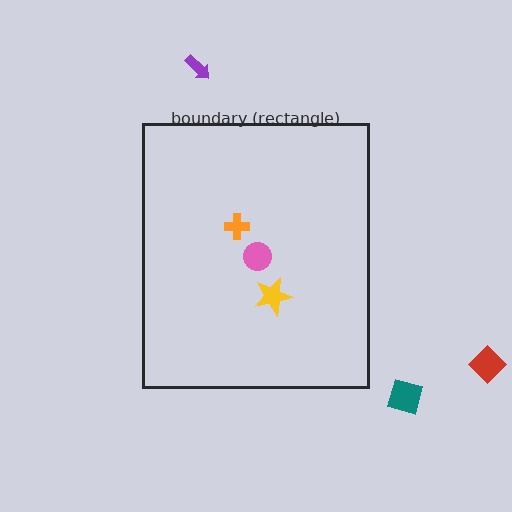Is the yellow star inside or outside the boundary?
Inside.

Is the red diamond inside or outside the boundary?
Outside.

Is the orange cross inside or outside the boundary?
Inside.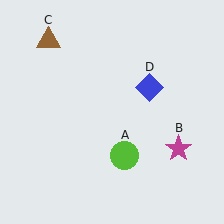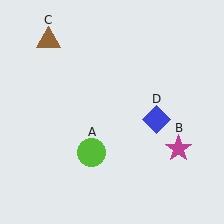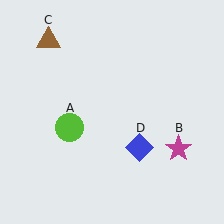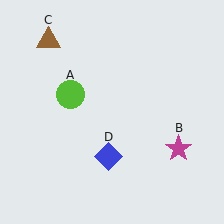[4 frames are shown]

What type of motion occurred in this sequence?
The lime circle (object A), blue diamond (object D) rotated clockwise around the center of the scene.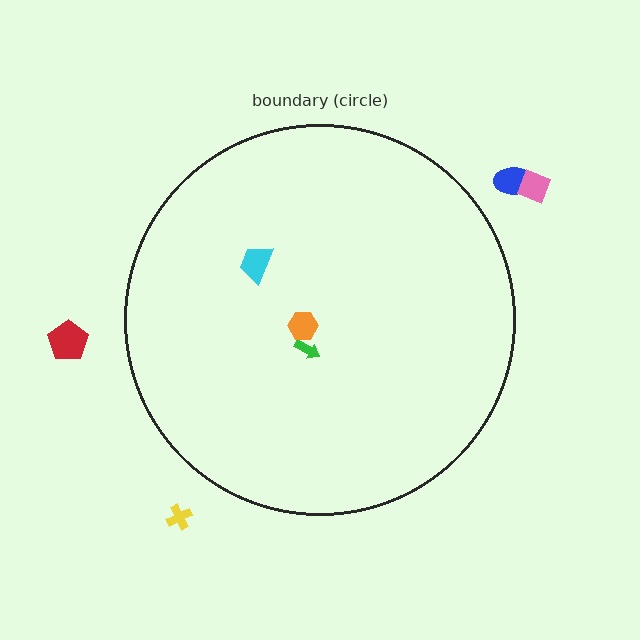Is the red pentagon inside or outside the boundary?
Outside.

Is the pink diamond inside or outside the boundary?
Outside.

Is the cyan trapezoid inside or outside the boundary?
Inside.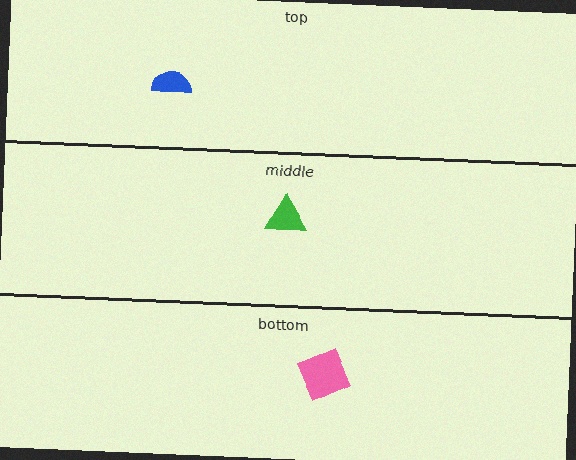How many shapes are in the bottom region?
1.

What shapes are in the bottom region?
The pink square.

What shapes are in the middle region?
The green triangle.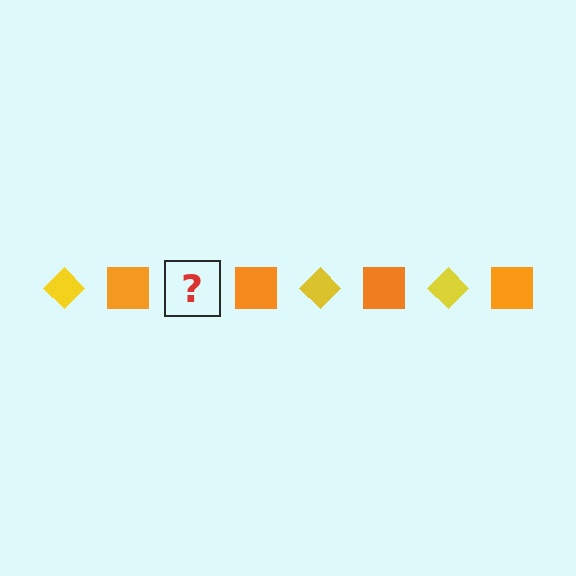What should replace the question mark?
The question mark should be replaced with a yellow diamond.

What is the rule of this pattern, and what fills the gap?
The rule is that the pattern alternates between yellow diamond and orange square. The gap should be filled with a yellow diamond.